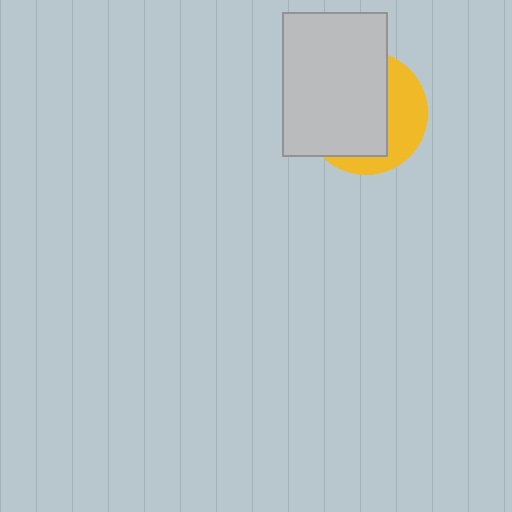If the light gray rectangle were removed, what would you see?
You would see the complete yellow circle.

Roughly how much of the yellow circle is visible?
A small part of it is visible (roughly 36%).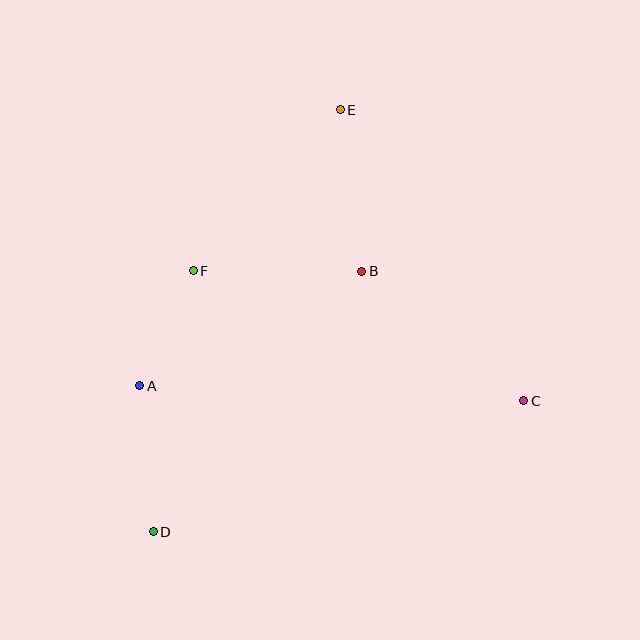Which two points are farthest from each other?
Points D and E are farthest from each other.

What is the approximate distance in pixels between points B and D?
The distance between B and D is approximately 334 pixels.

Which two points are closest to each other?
Points A and F are closest to each other.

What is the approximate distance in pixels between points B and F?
The distance between B and F is approximately 169 pixels.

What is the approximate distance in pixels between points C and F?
The distance between C and F is approximately 355 pixels.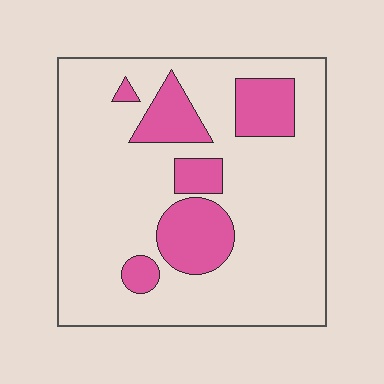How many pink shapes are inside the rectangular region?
6.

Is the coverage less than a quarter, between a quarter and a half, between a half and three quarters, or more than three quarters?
Less than a quarter.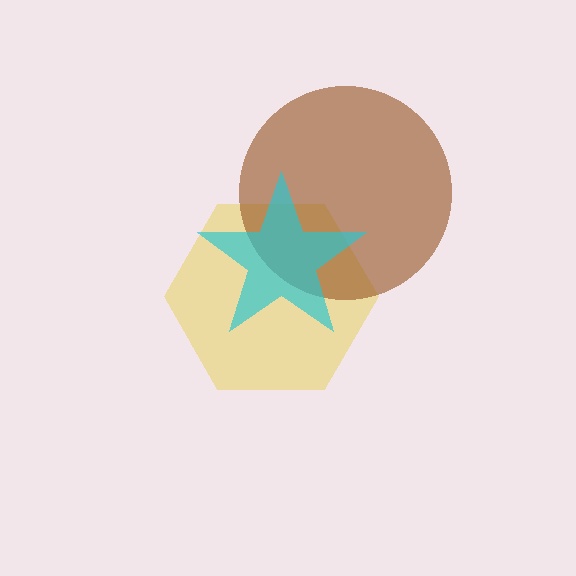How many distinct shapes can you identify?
There are 3 distinct shapes: a yellow hexagon, a brown circle, a cyan star.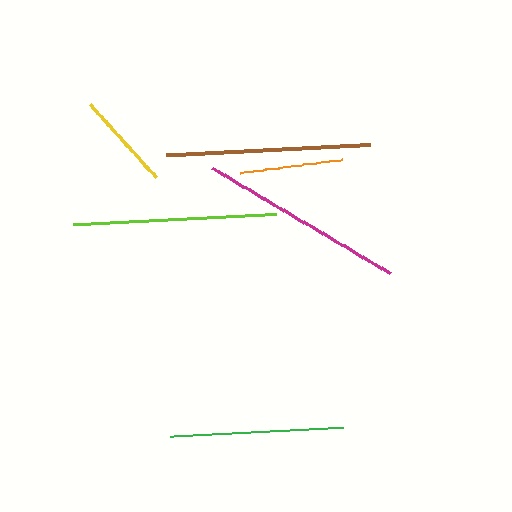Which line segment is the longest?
The magenta line is the longest at approximately 207 pixels.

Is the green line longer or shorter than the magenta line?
The magenta line is longer than the green line.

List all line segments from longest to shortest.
From longest to shortest: magenta, brown, lime, green, orange, yellow.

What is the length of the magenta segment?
The magenta segment is approximately 207 pixels long.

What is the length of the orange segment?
The orange segment is approximately 103 pixels long.